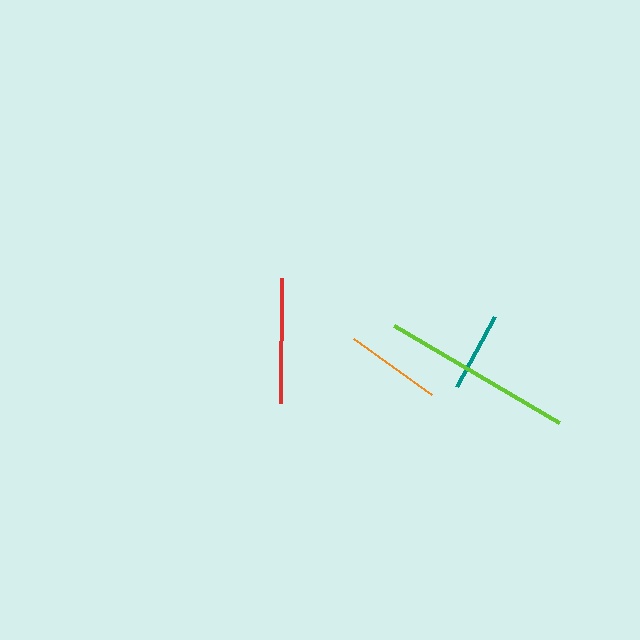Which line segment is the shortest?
The teal line is the shortest at approximately 80 pixels.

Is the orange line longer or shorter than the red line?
The red line is longer than the orange line.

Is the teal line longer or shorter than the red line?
The red line is longer than the teal line.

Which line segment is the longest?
The lime line is the longest at approximately 192 pixels.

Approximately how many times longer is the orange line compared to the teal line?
The orange line is approximately 1.2 times the length of the teal line.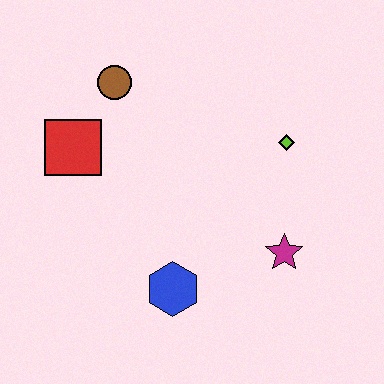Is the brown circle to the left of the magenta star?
Yes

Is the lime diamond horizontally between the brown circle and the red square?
No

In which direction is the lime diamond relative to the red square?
The lime diamond is to the right of the red square.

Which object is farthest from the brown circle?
The magenta star is farthest from the brown circle.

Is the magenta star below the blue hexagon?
No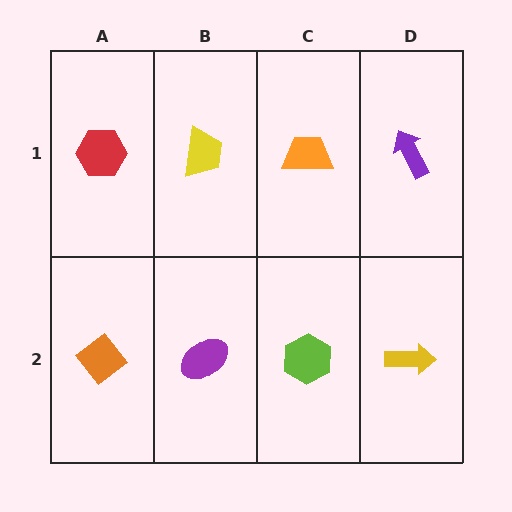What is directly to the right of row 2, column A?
A purple ellipse.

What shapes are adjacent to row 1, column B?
A purple ellipse (row 2, column B), a red hexagon (row 1, column A), an orange trapezoid (row 1, column C).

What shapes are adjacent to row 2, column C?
An orange trapezoid (row 1, column C), a purple ellipse (row 2, column B), a yellow arrow (row 2, column D).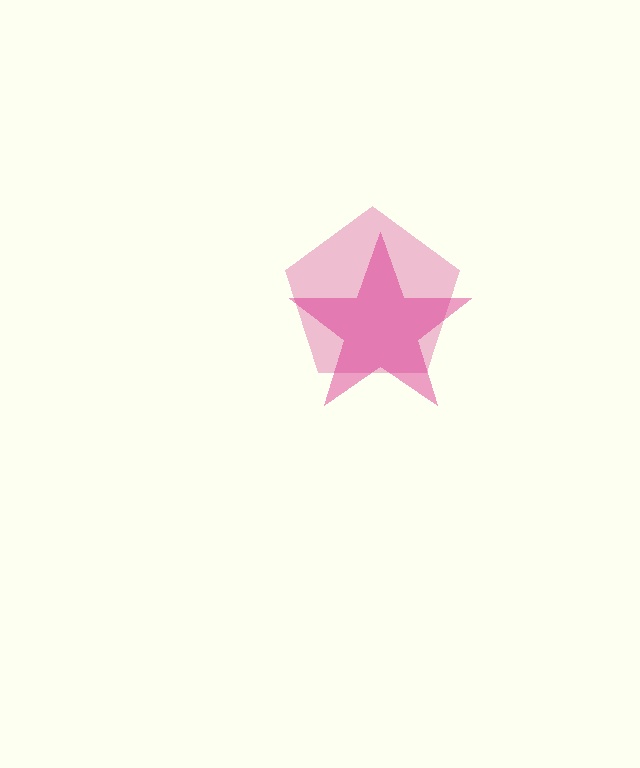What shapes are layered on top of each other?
The layered shapes are: a pink pentagon, a magenta star.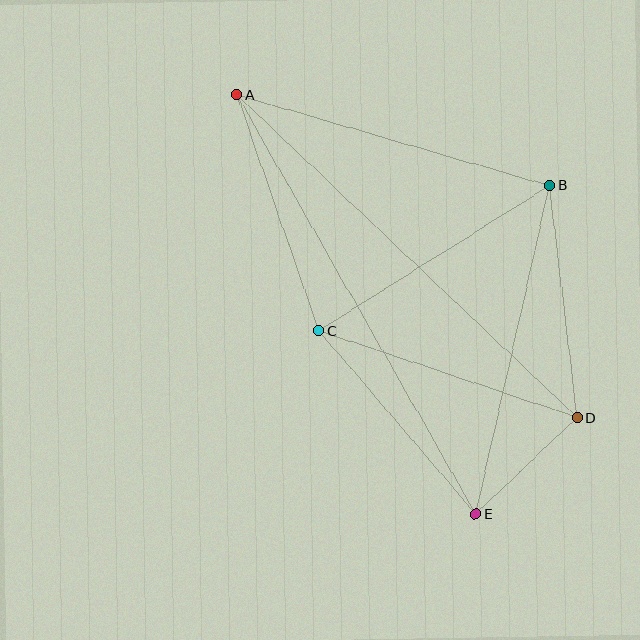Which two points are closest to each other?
Points D and E are closest to each other.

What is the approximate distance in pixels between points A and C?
The distance between A and C is approximately 249 pixels.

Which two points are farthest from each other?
Points A and E are farthest from each other.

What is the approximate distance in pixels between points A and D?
The distance between A and D is approximately 468 pixels.